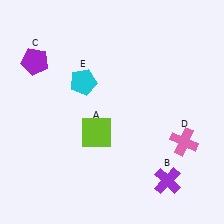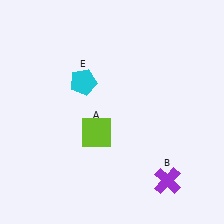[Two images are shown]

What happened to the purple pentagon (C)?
The purple pentagon (C) was removed in Image 2. It was in the top-left area of Image 1.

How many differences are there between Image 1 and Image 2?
There are 2 differences between the two images.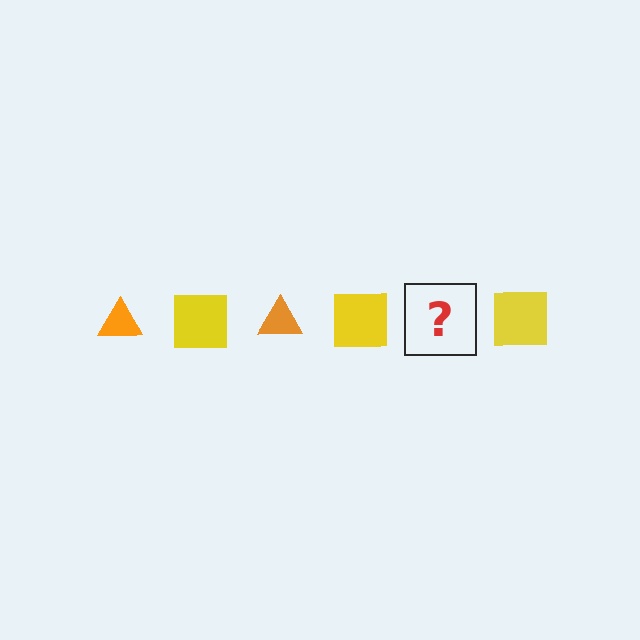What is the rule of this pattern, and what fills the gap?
The rule is that the pattern alternates between orange triangle and yellow square. The gap should be filled with an orange triangle.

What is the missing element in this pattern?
The missing element is an orange triangle.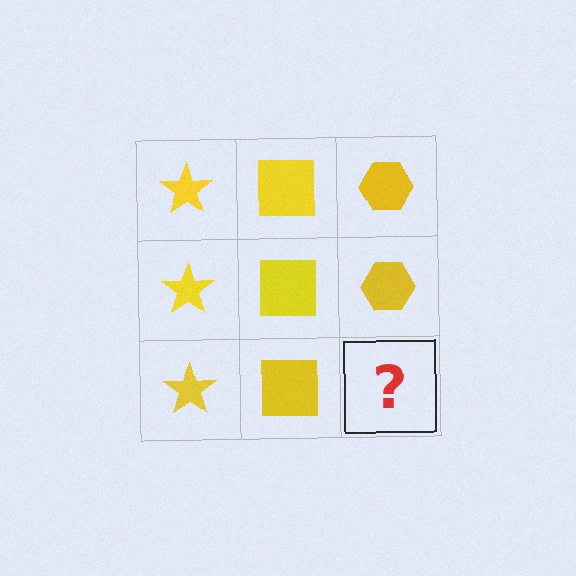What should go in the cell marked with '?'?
The missing cell should contain a yellow hexagon.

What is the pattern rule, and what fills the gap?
The rule is that each column has a consistent shape. The gap should be filled with a yellow hexagon.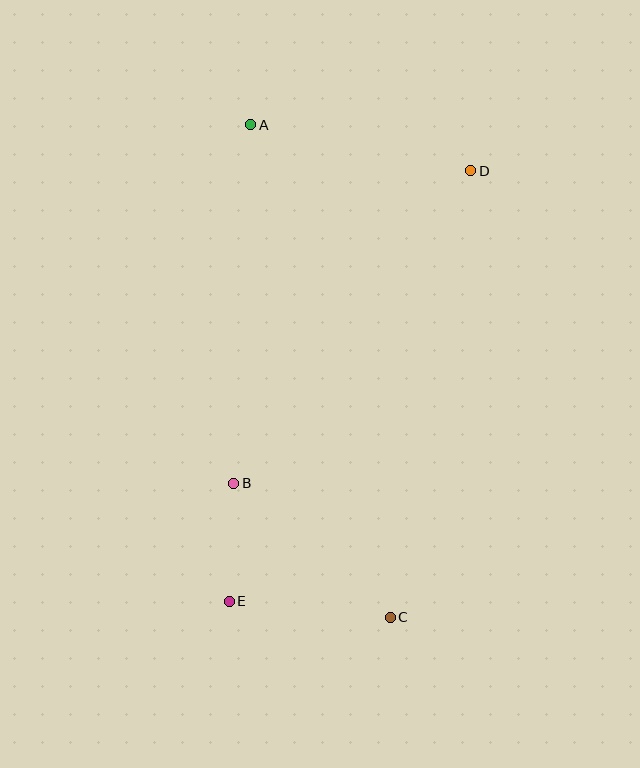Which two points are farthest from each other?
Points A and C are farthest from each other.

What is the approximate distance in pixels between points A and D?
The distance between A and D is approximately 225 pixels.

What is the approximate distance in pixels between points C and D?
The distance between C and D is approximately 454 pixels.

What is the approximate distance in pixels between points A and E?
The distance between A and E is approximately 477 pixels.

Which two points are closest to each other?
Points B and E are closest to each other.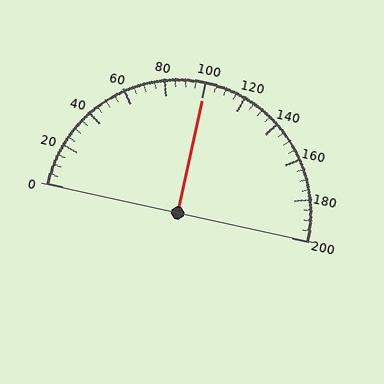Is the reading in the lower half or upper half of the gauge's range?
The reading is in the upper half of the range (0 to 200).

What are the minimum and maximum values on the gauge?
The gauge ranges from 0 to 200.